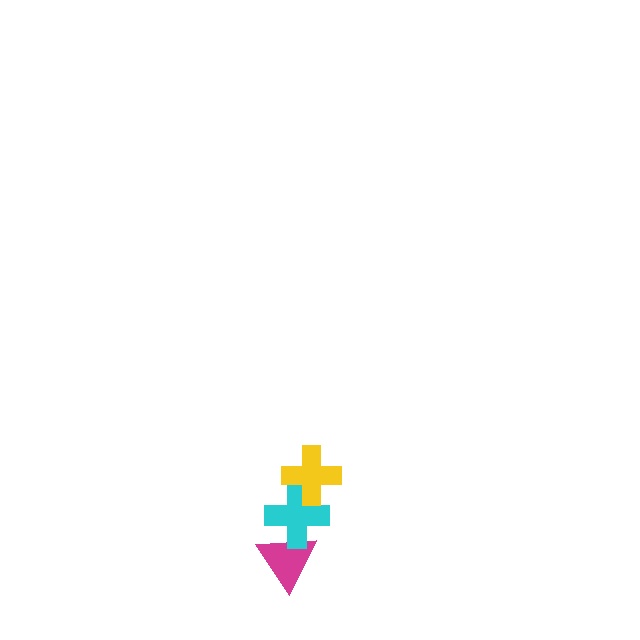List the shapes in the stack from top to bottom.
From top to bottom: the yellow cross, the cyan cross, the magenta triangle.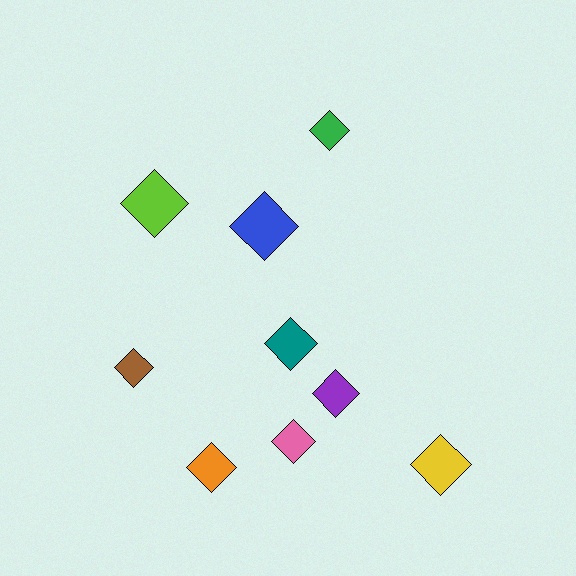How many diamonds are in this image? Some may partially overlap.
There are 9 diamonds.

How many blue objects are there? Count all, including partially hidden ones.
There is 1 blue object.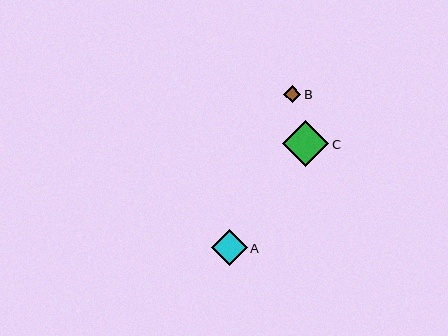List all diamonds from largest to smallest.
From largest to smallest: C, A, B.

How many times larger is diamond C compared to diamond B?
Diamond C is approximately 2.8 times the size of diamond B.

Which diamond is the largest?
Diamond C is the largest with a size of approximately 46 pixels.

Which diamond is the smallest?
Diamond B is the smallest with a size of approximately 17 pixels.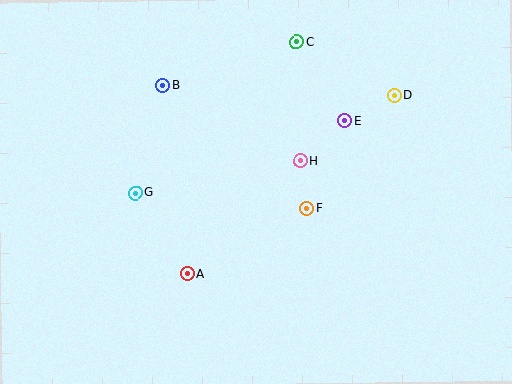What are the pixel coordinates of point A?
Point A is at (187, 273).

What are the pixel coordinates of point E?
Point E is at (345, 121).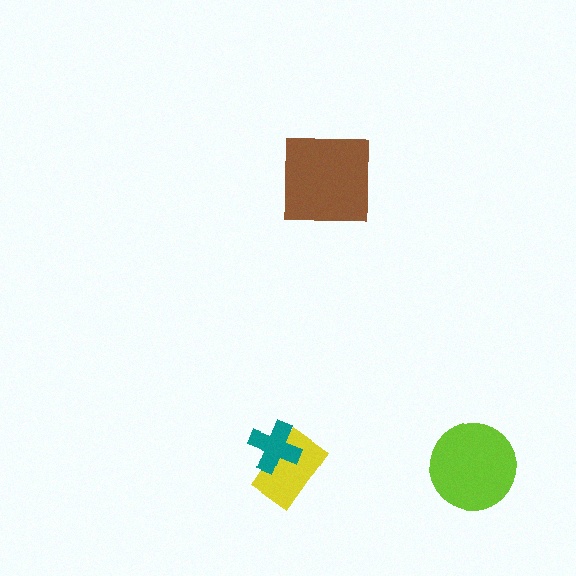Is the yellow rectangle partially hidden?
Yes, it is partially covered by another shape.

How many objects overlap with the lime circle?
0 objects overlap with the lime circle.